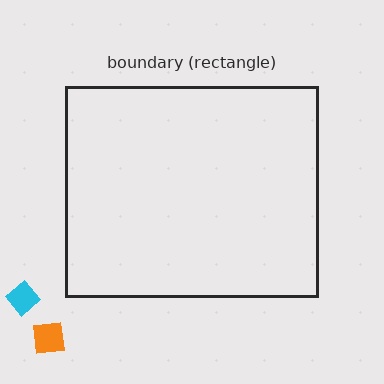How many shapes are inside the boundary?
0 inside, 2 outside.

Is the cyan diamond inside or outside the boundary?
Outside.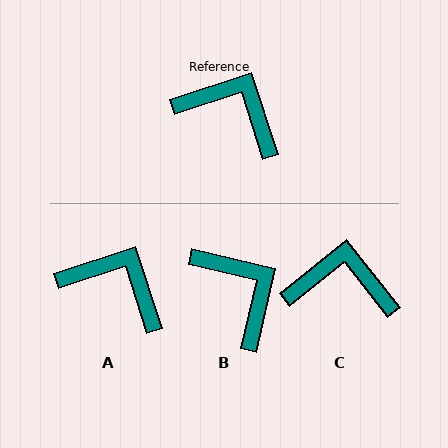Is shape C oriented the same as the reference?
No, it is off by about 21 degrees.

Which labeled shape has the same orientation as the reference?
A.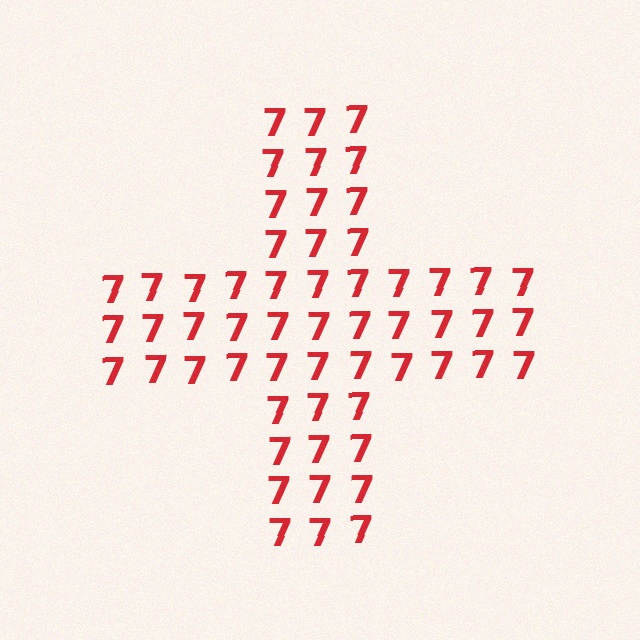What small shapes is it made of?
It is made of small digit 7's.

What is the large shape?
The large shape is a cross.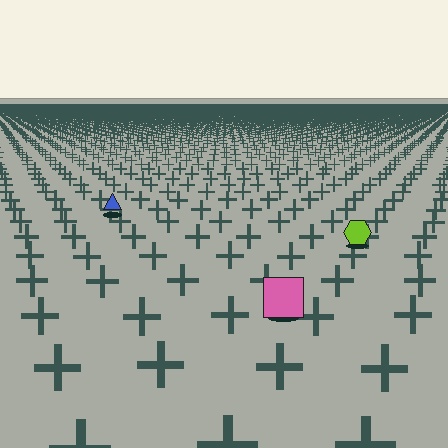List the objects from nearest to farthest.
From nearest to farthest: the pink square, the lime hexagon, the blue triangle.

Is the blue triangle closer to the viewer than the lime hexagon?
No. The lime hexagon is closer — you can tell from the texture gradient: the ground texture is coarser near it.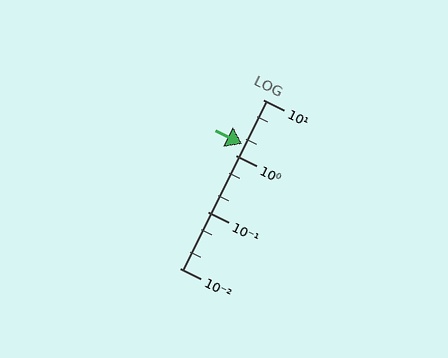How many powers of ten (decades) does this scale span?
The scale spans 3 decades, from 0.01 to 10.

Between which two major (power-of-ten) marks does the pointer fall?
The pointer is between 1 and 10.